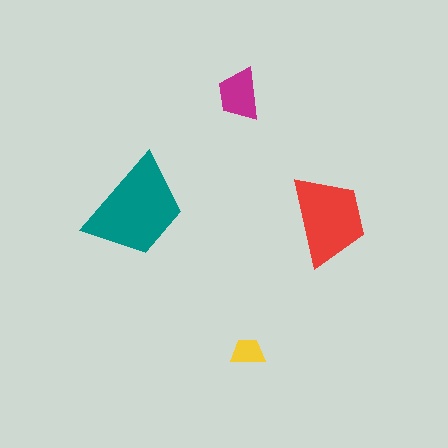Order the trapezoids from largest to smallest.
the teal one, the red one, the magenta one, the yellow one.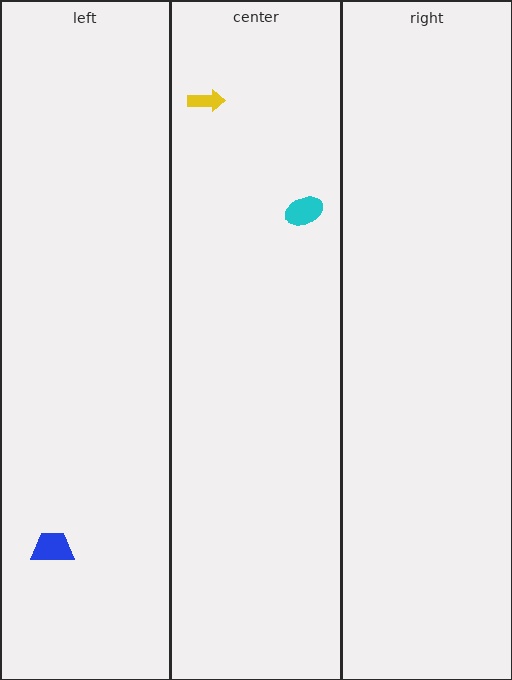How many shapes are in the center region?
2.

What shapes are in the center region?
The yellow arrow, the cyan ellipse.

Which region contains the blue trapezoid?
The left region.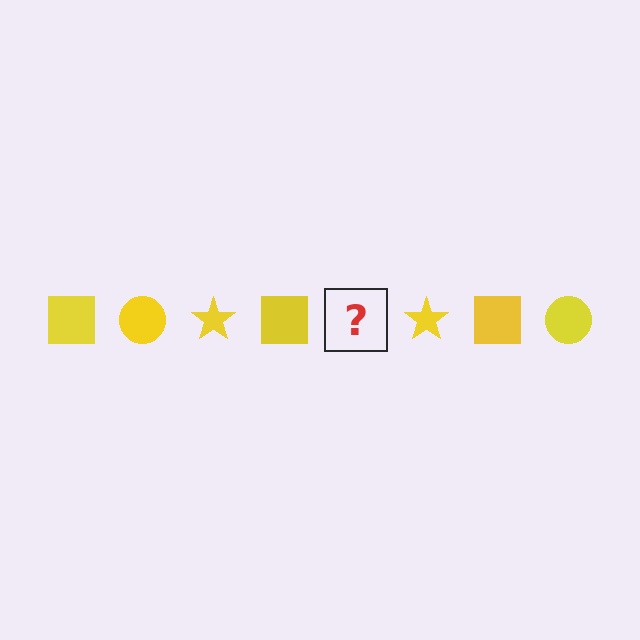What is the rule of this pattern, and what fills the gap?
The rule is that the pattern cycles through square, circle, star shapes in yellow. The gap should be filled with a yellow circle.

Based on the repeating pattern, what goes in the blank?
The blank should be a yellow circle.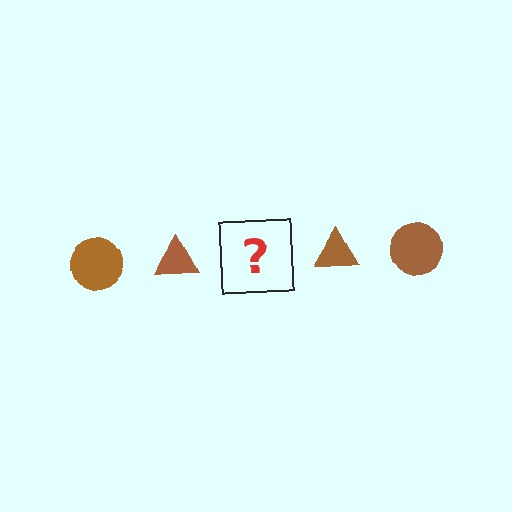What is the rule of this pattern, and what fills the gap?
The rule is that the pattern cycles through circle, triangle shapes in brown. The gap should be filled with a brown circle.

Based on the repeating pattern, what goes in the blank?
The blank should be a brown circle.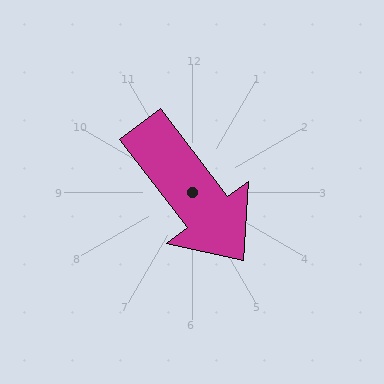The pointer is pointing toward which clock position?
Roughly 5 o'clock.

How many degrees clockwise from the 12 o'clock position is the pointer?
Approximately 143 degrees.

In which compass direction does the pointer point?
Southeast.